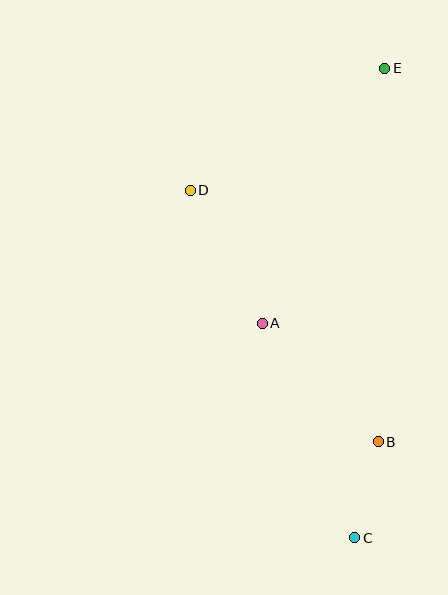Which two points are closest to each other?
Points B and C are closest to each other.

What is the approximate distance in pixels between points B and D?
The distance between B and D is approximately 314 pixels.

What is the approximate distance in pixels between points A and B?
The distance between A and B is approximately 166 pixels.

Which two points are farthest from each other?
Points C and E are farthest from each other.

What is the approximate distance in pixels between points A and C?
The distance between A and C is approximately 234 pixels.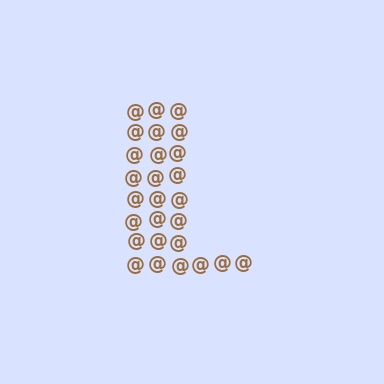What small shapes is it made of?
It is made of small at signs.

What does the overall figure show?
The overall figure shows the letter L.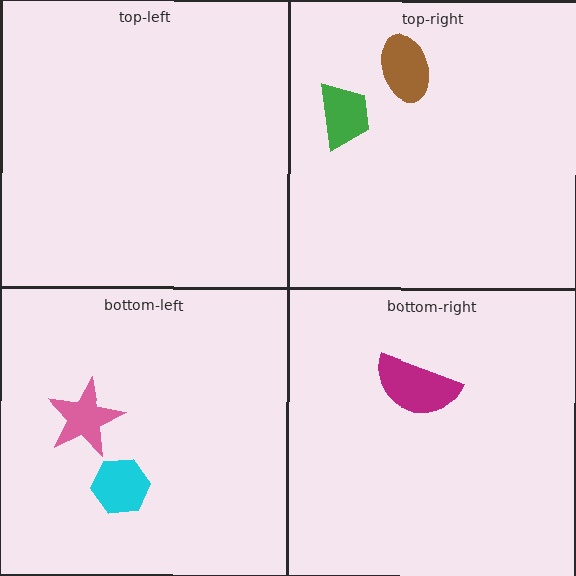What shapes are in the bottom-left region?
The pink star, the cyan hexagon.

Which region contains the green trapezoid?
The top-right region.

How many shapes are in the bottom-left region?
2.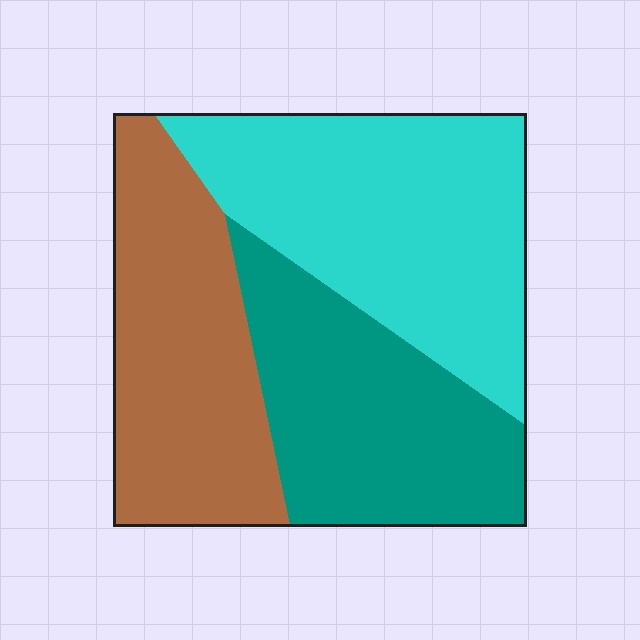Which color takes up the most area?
Cyan, at roughly 40%.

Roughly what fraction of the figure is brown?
Brown takes up about one third (1/3) of the figure.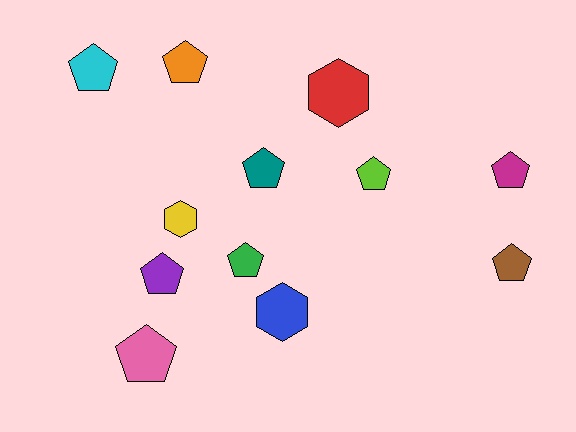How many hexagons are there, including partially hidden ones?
There are 3 hexagons.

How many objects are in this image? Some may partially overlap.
There are 12 objects.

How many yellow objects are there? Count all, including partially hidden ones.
There is 1 yellow object.